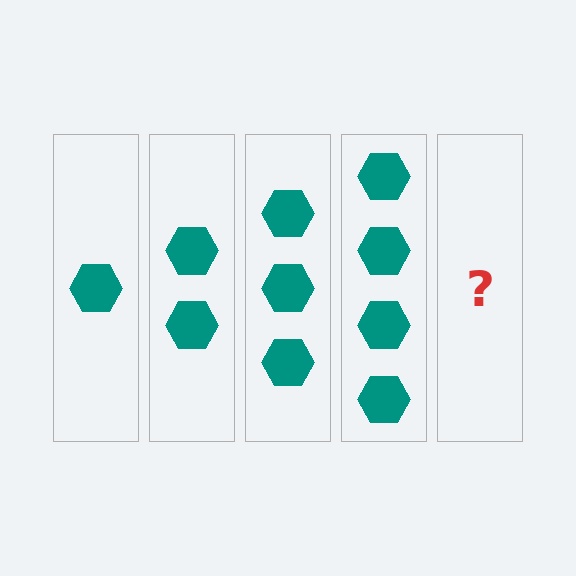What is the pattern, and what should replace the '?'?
The pattern is that each step adds one more hexagon. The '?' should be 5 hexagons.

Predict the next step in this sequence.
The next step is 5 hexagons.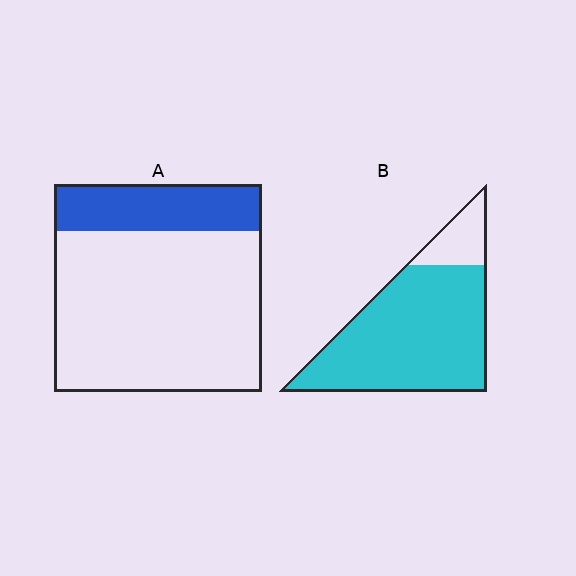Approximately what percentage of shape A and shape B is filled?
A is approximately 25% and B is approximately 85%.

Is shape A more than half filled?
No.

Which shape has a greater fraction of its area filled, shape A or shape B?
Shape B.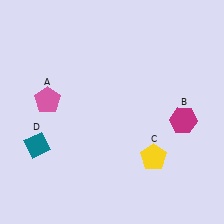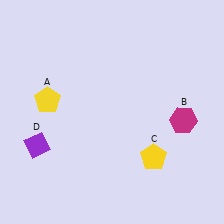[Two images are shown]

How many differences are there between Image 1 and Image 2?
There are 2 differences between the two images.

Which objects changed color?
A changed from pink to yellow. D changed from teal to purple.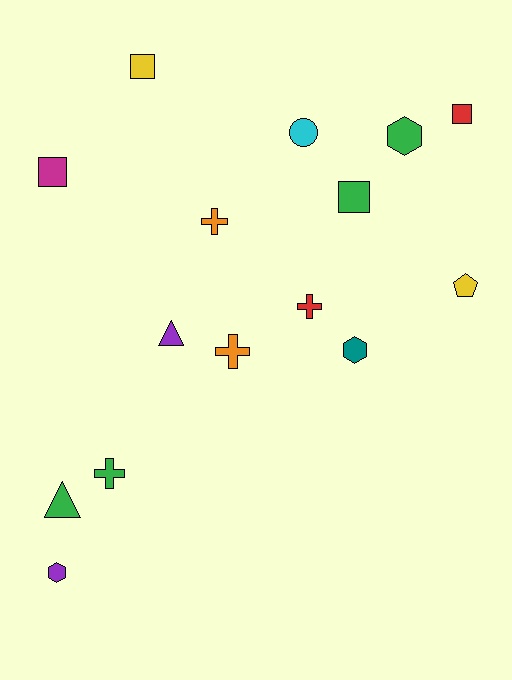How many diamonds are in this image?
There are no diamonds.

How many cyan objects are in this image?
There is 1 cyan object.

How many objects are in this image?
There are 15 objects.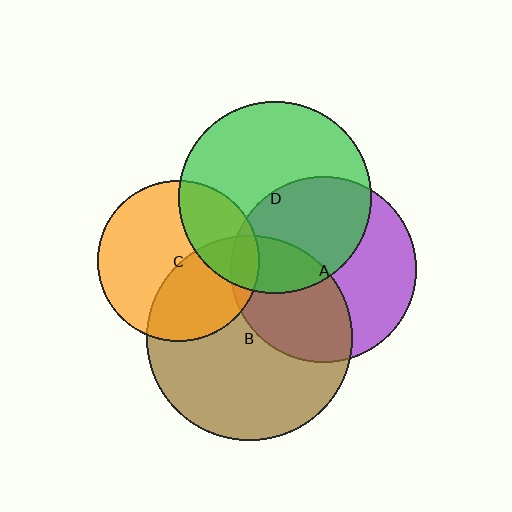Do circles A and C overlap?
Yes.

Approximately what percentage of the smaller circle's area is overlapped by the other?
Approximately 10%.